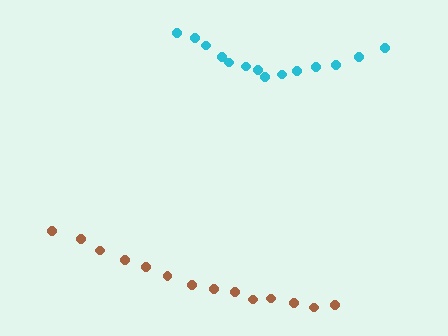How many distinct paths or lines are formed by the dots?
There are 2 distinct paths.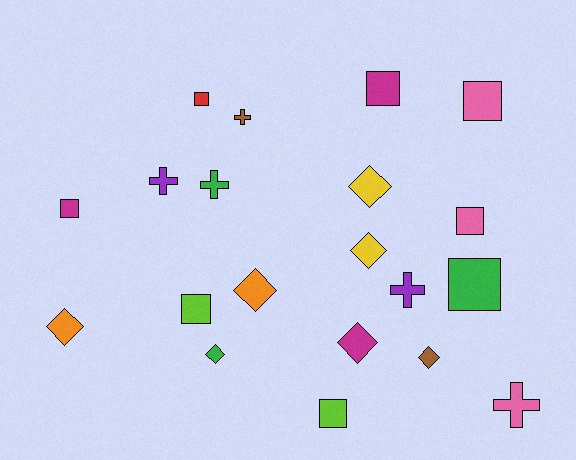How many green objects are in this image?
There are 3 green objects.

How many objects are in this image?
There are 20 objects.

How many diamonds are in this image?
There are 7 diamonds.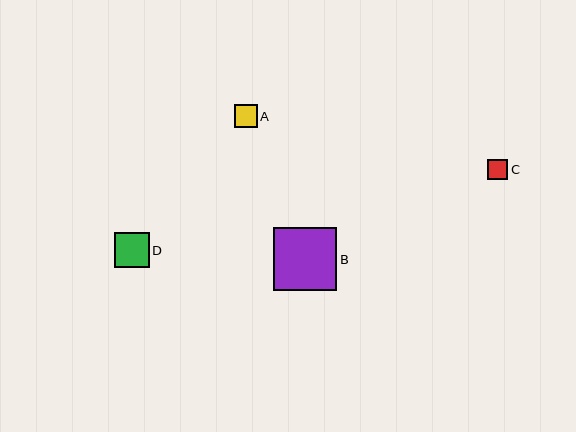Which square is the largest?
Square B is the largest with a size of approximately 63 pixels.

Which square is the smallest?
Square C is the smallest with a size of approximately 20 pixels.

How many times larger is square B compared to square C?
Square B is approximately 3.1 times the size of square C.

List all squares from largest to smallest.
From largest to smallest: B, D, A, C.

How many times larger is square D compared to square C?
Square D is approximately 1.7 times the size of square C.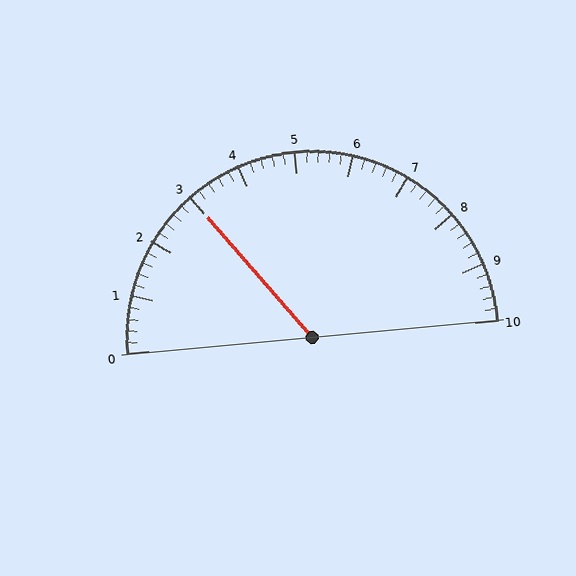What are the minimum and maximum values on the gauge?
The gauge ranges from 0 to 10.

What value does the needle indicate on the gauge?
The needle indicates approximately 3.0.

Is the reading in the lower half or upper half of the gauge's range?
The reading is in the lower half of the range (0 to 10).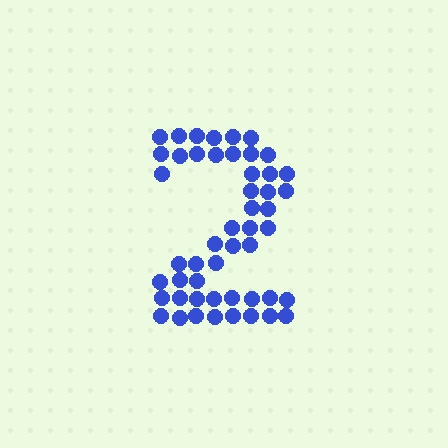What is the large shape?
The large shape is the digit 2.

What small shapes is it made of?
It is made of small circles.